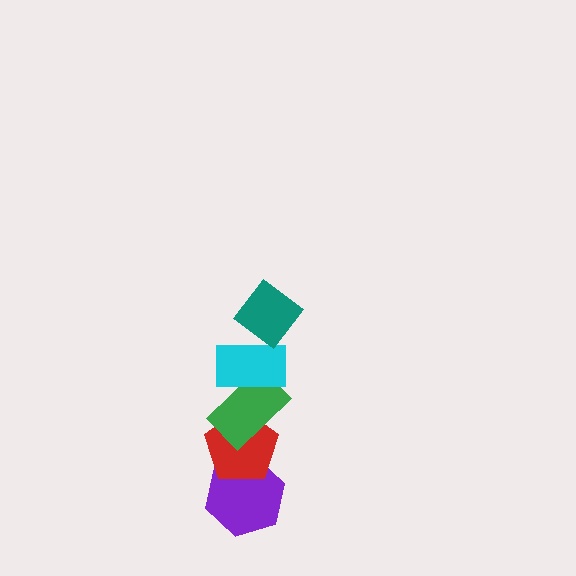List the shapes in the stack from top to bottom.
From top to bottom: the teal diamond, the cyan rectangle, the green rectangle, the red pentagon, the purple hexagon.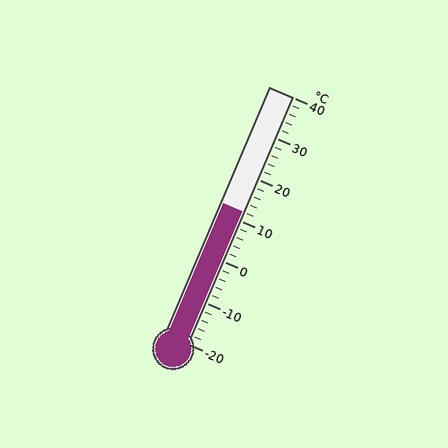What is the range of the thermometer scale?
The thermometer scale ranges from -20°C to 40°C.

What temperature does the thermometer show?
The thermometer shows approximately 12°C.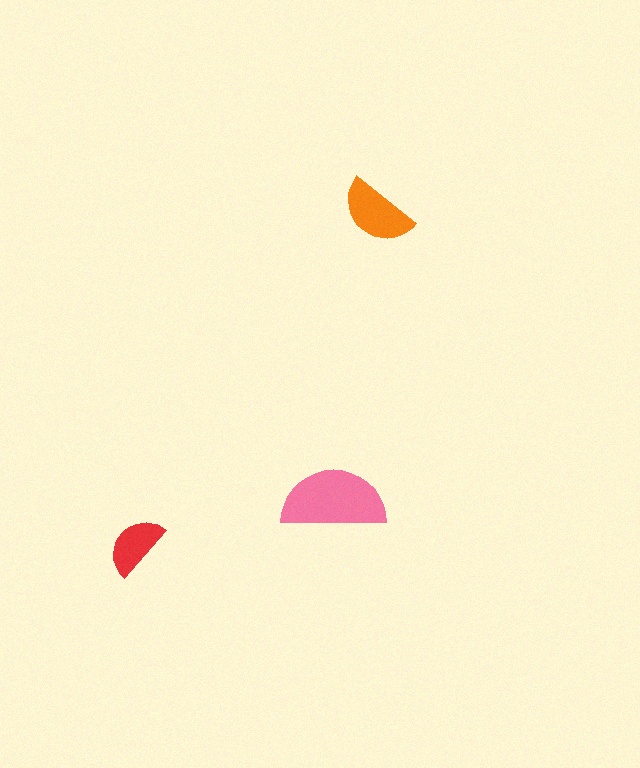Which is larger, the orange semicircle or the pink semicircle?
The pink one.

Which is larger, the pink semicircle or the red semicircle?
The pink one.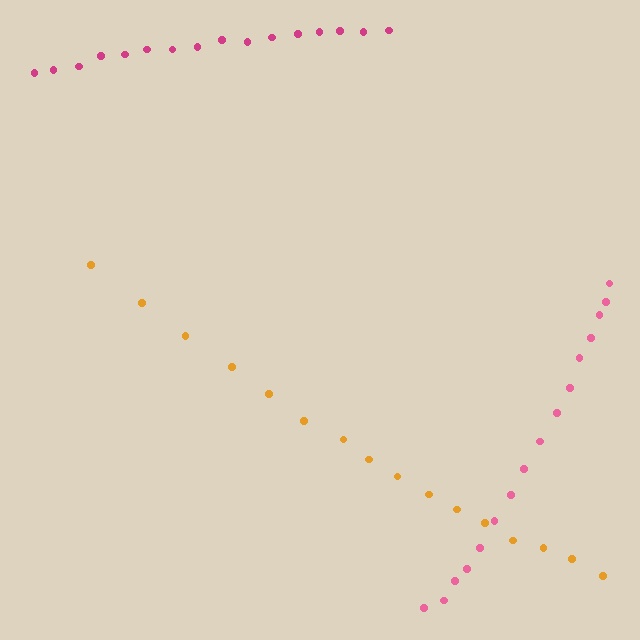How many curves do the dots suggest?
There are 3 distinct paths.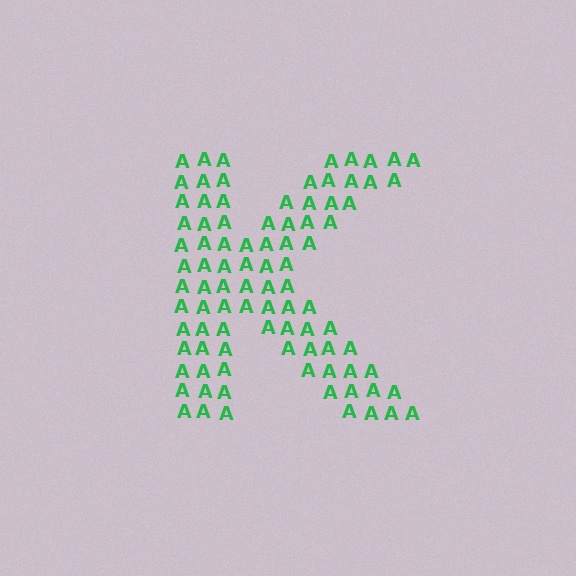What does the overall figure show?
The overall figure shows the letter K.